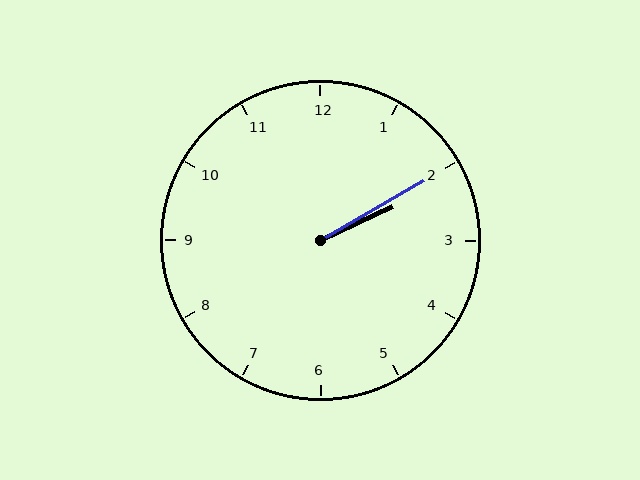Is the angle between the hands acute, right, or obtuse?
It is acute.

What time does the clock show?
2:10.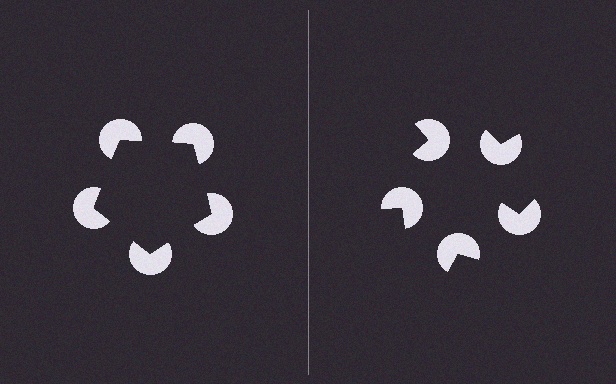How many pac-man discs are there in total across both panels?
10 — 5 on each side.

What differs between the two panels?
The pac-man discs are positioned identically on both sides; only the wedge orientations differ. On the left they align to a pentagon; on the right they are misaligned.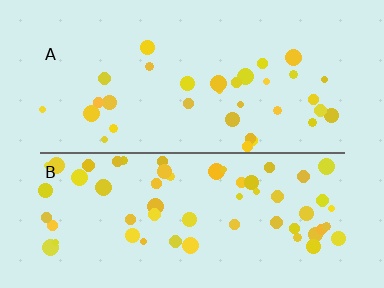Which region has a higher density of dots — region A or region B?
B (the bottom).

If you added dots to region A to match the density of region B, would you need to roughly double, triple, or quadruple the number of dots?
Approximately double.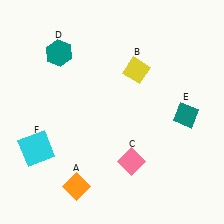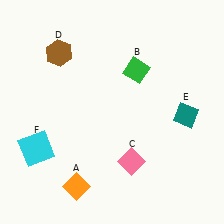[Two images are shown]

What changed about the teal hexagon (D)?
In Image 1, D is teal. In Image 2, it changed to brown.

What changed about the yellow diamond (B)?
In Image 1, B is yellow. In Image 2, it changed to green.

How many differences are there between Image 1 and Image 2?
There are 2 differences between the two images.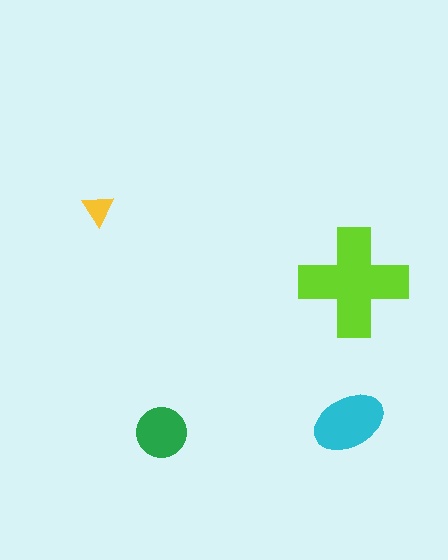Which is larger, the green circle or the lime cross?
The lime cross.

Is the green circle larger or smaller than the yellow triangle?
Larger.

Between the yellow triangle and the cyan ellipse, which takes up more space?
The cyan ellipse.